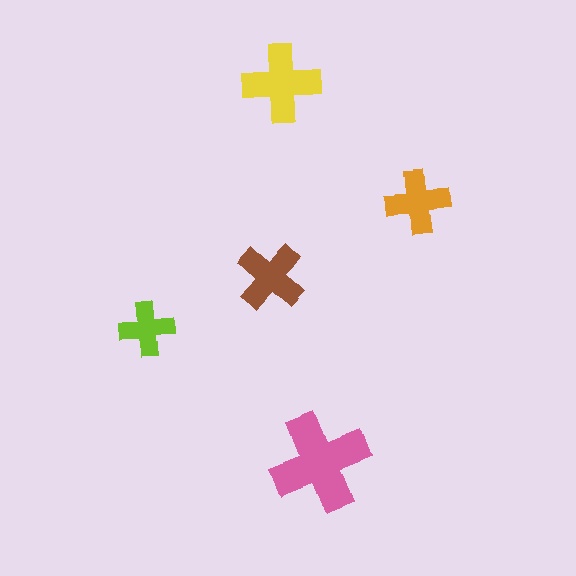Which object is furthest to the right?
The orange cross is rightmost.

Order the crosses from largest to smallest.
the pink one, the yellow one, the brown one, the orange one, the lime one.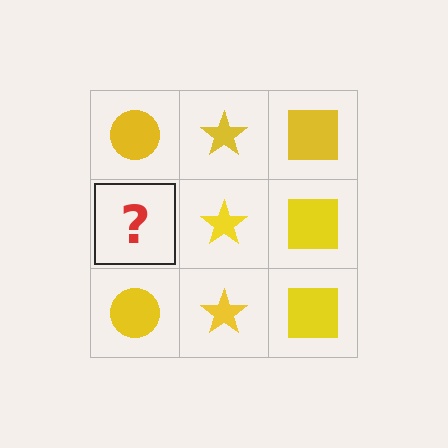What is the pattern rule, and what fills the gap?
The rule is that each column has a consistent shape. The gap should be filled with a yellow circle.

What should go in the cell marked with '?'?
The missing cell should contain a yellow circle.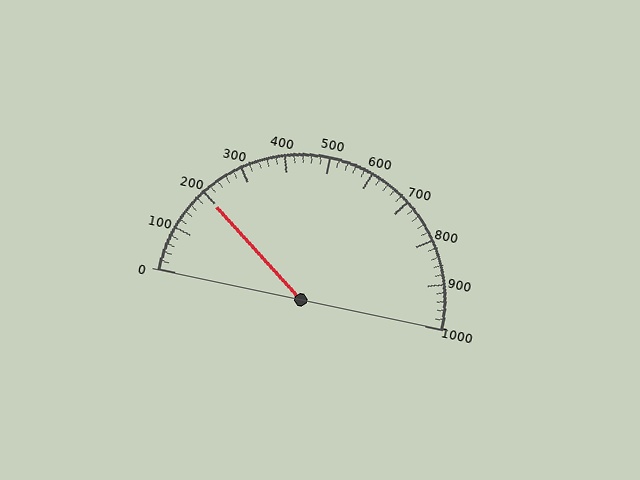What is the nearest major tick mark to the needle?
The nearest major tick mark is 200.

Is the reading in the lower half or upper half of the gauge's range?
The reading is in the lower half of the range (0 to 1000).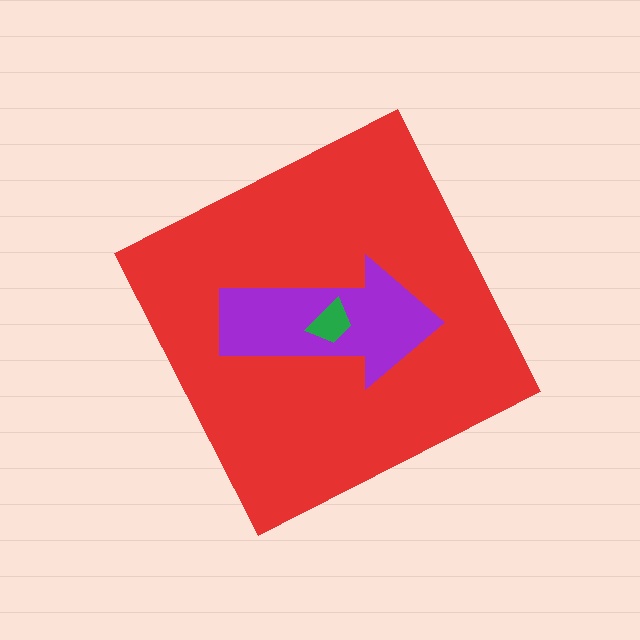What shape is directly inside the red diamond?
The purple arrow.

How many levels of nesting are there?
3.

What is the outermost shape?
The red diamond.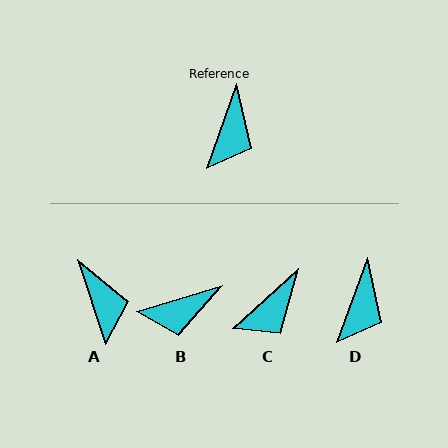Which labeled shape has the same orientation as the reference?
D.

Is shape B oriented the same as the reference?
No, it is off by about 53 degrees.